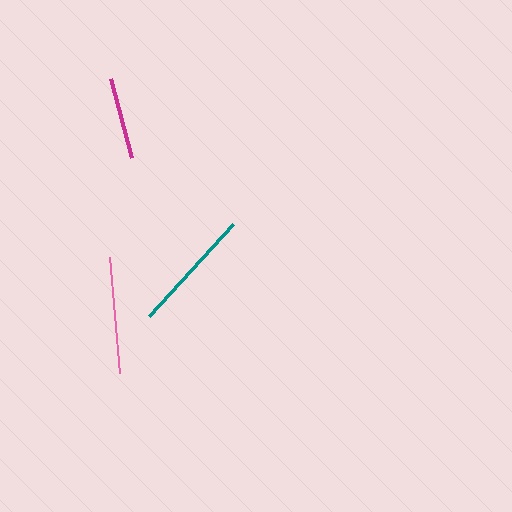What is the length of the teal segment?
The teal segment is approximately 125 pixels long.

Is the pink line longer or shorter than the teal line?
The teal line is longer than the pink line.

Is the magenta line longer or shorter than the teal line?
The teal line is longer than the magenta line.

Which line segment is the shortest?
The magenta line is the shortest at approximately 82 pixels.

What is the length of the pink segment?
The pink segment is approximately 116 pixels long.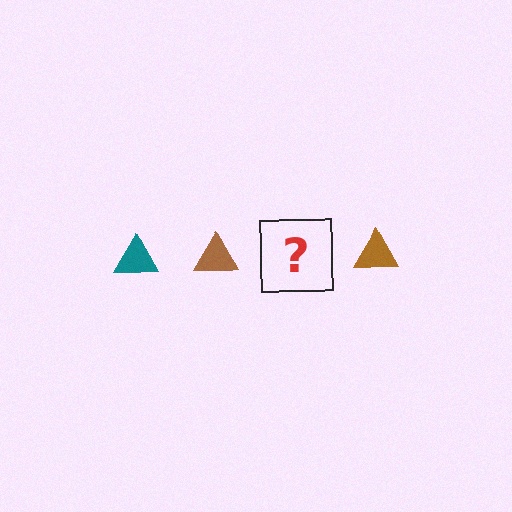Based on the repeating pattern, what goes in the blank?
The blank should be a teal triangle.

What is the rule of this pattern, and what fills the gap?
The rule is that the pattern cycles through teal, brown triangles. The gap should be filled with a teal triangle.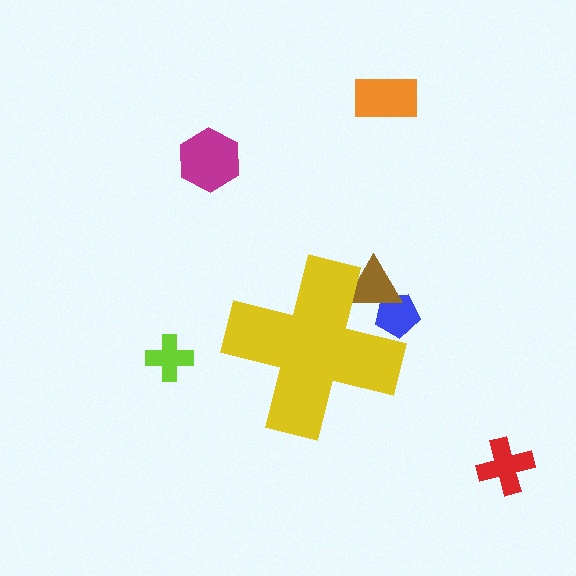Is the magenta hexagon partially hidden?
No, the magenta hexagon is fully visible.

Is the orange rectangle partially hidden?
No, the orange rectangle is fully visible.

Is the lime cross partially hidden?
No, the lime cross is fully visible.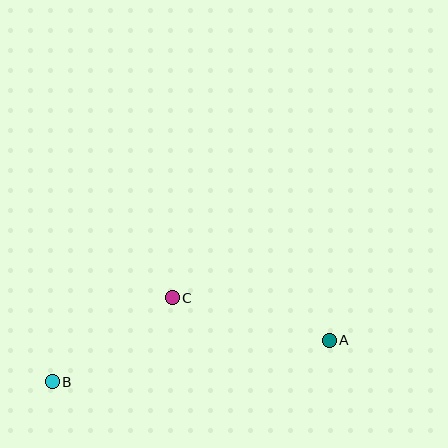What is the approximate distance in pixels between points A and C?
The distance between A and C is approximately 163 pixels.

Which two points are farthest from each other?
Points A and B are farthest from each other.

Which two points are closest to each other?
Points B and C are closest to each other.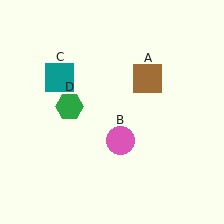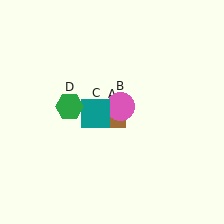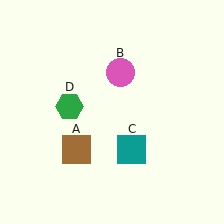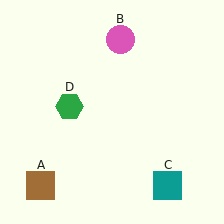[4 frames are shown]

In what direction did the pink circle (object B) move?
The pink circle (object B) moved up.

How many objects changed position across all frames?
3 objects changed position: brown square (object A), pink circle (object B), teal square (object C).